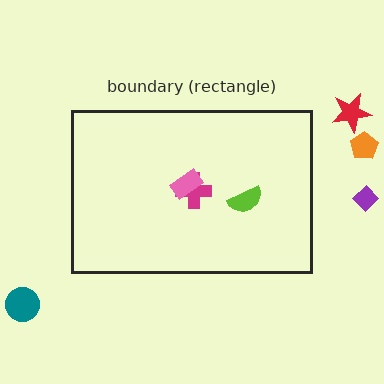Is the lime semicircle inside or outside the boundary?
Inside.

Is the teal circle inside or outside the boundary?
Outside.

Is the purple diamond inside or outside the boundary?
Outside.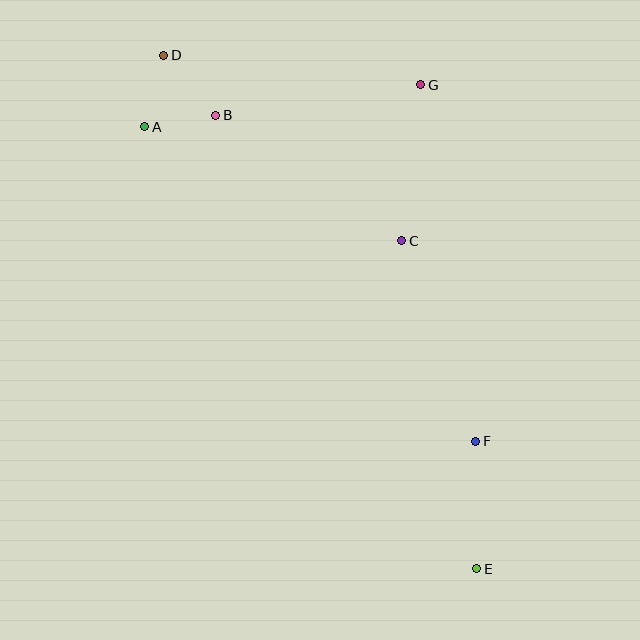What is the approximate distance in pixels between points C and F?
The distance between C and F is approximately 214 pixels.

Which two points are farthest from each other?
Points D and E are farthest from each other.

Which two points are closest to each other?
Points A and B are closest to each other.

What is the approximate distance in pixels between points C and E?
The distance between C and E is approximately 337 pixels.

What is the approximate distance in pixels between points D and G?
The distance between D and G is approximately 259 pixels.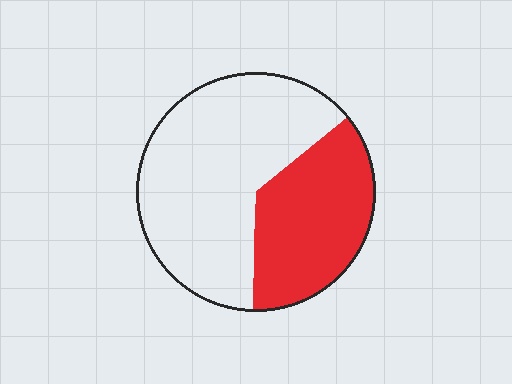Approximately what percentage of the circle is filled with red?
Approximately 35%.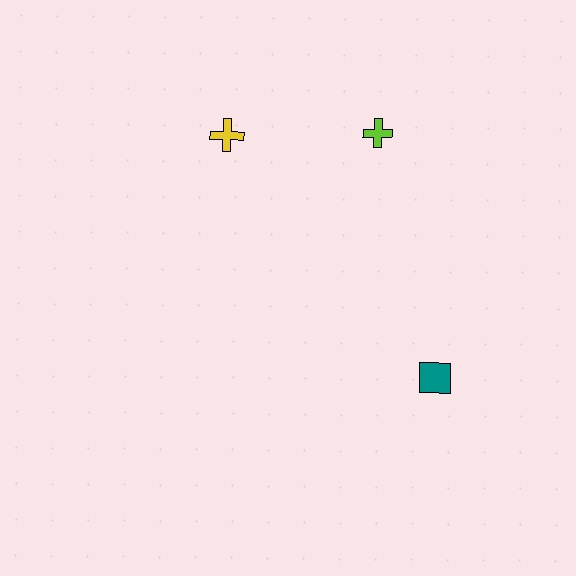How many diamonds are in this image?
There are no diamonds.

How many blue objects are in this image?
There are no blue objects.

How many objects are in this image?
There are 3 objects.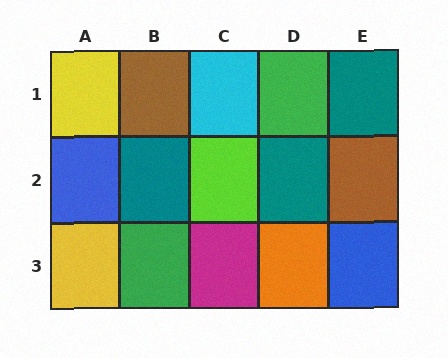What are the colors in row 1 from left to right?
Yellow, brown, cyan, green, teal.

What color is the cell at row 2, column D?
Teal.